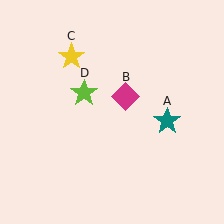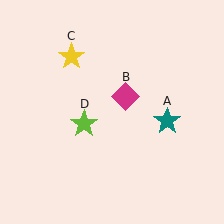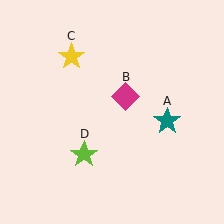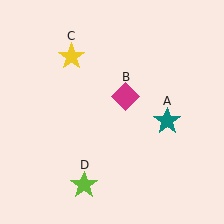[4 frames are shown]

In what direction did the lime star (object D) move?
The lime star (object D) moved down.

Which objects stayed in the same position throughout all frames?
Teal star (object A) and magenta diamond (object B) and yellow star (object C) remained stationary.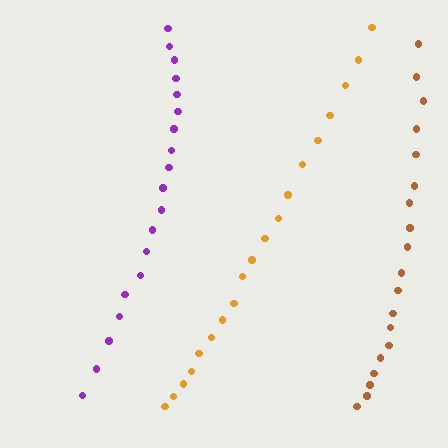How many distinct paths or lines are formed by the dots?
There are 3 distinct paths.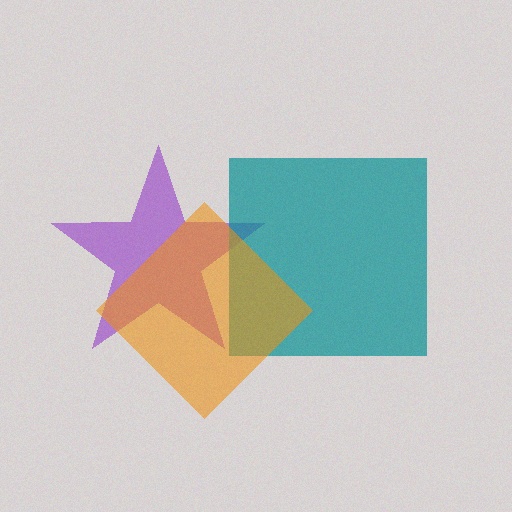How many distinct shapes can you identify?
There are 3 distinct shapes: a purple star, a teal square, an orange diamond.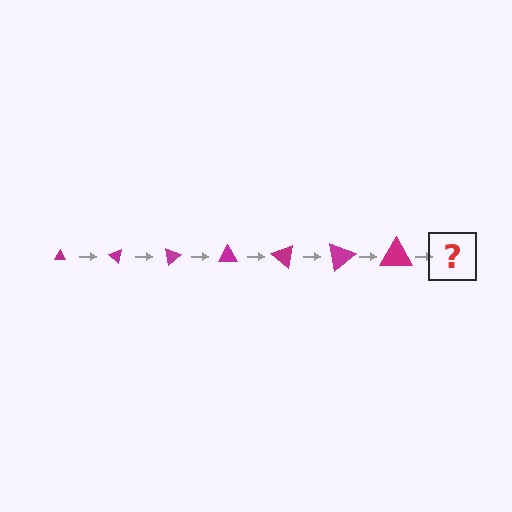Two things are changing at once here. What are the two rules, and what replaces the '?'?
The two rules are that the triangle grows larger each step and it rotates 40 degrees each step. The '?' should be a triangle, larger than the previous one and rotated 280 degrees from the start.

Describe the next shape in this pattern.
It should be a triangle, larger than the previous one and rotated 280 degrees from the start.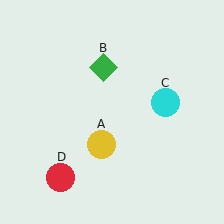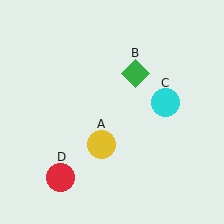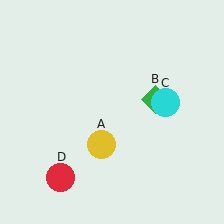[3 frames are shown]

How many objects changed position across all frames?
1 object changed position: green diamond (object B).